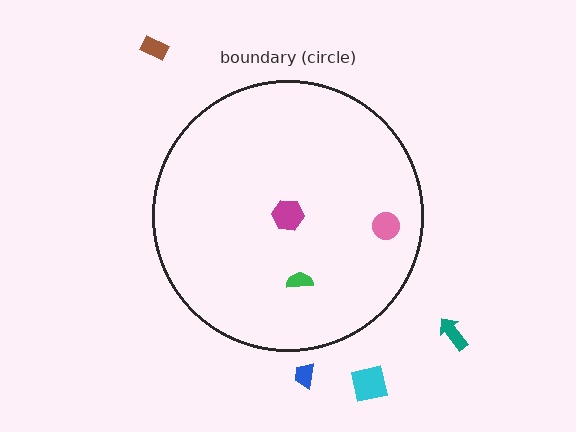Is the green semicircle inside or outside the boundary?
Inside.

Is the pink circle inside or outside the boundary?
Inside.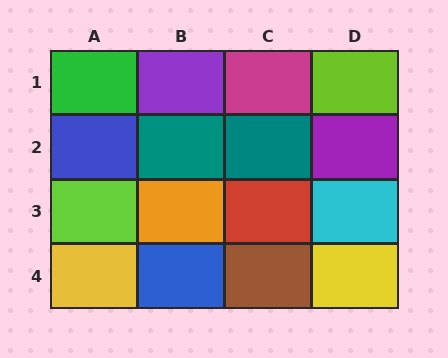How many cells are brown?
1 cell is brown.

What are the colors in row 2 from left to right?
Blue, teal, teal, purple.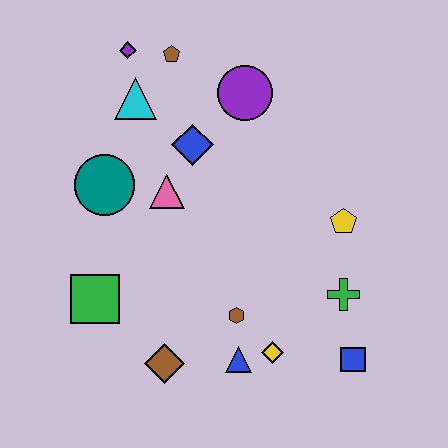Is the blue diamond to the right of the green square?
Yes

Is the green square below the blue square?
No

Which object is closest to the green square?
The brown diamond is closest to the green square.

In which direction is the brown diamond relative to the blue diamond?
The brown diamond is below the blue diamond.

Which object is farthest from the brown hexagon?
The purple diamond is farthest from the brown hexagon.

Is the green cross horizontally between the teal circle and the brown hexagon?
No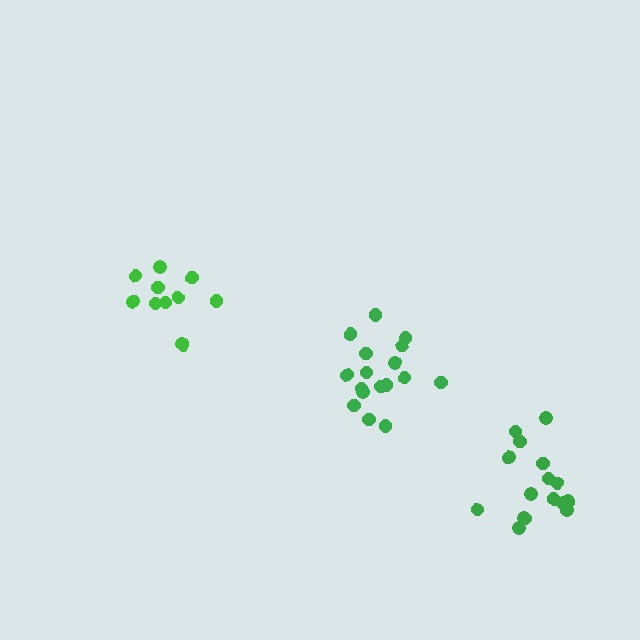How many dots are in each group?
Group 1: 17 dots, Group 2: 11 dots, Group 3: 16 dots (44 total).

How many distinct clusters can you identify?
There are 3 distinct clusters.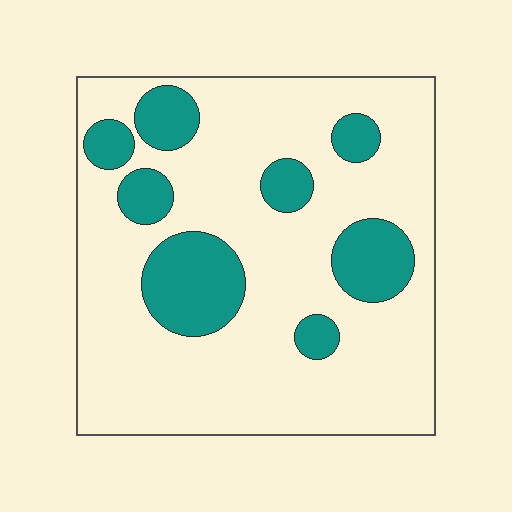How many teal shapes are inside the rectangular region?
8.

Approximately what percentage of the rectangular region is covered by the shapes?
Approximately 20%.